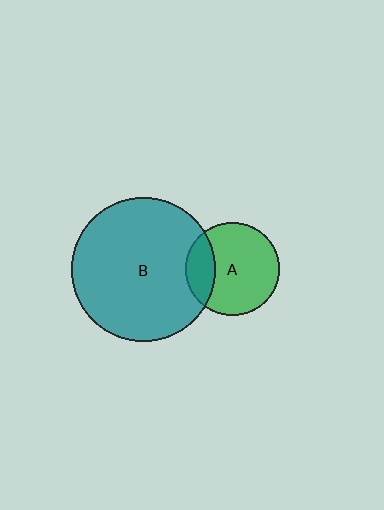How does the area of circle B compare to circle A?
Approximately 2.4 times.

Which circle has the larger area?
Circle B (teal).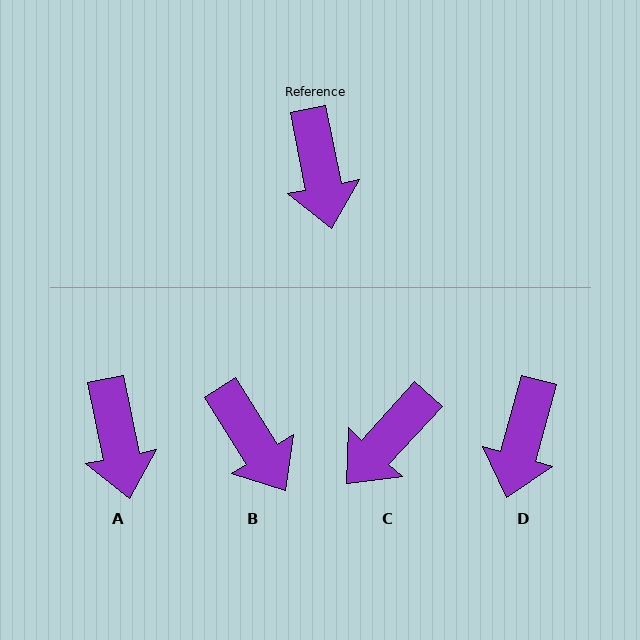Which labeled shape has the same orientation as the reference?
A.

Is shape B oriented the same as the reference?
No, it is off by about 21 degrees.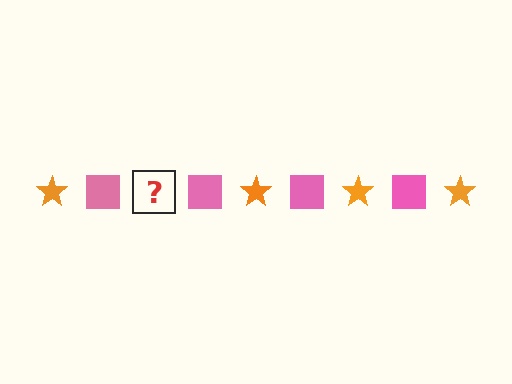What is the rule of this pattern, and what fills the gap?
The rule is that the pattern alternates between orange star and pink square. The gap should be filled with an orange star.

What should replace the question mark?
The question mark should be replaced with an orange star.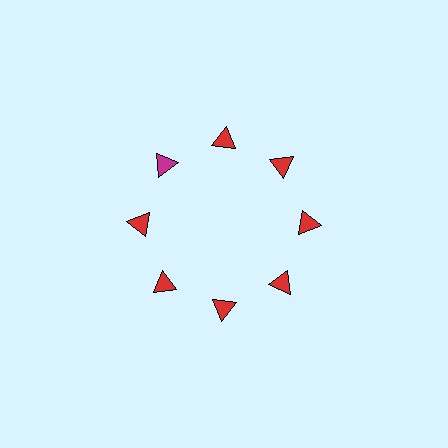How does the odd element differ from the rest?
It has a different color: magenta instead of red.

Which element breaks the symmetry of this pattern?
The magenta triangle at roughly the 10 o'clock position breaks the symmetry. All other shapes are red triangles.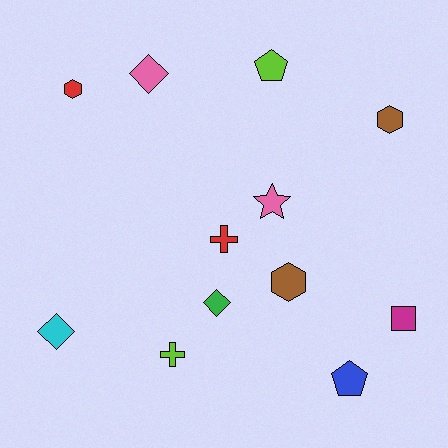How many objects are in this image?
There are 12 objects.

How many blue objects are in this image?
There is 1 blue object.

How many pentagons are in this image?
There are 2 pentagons.